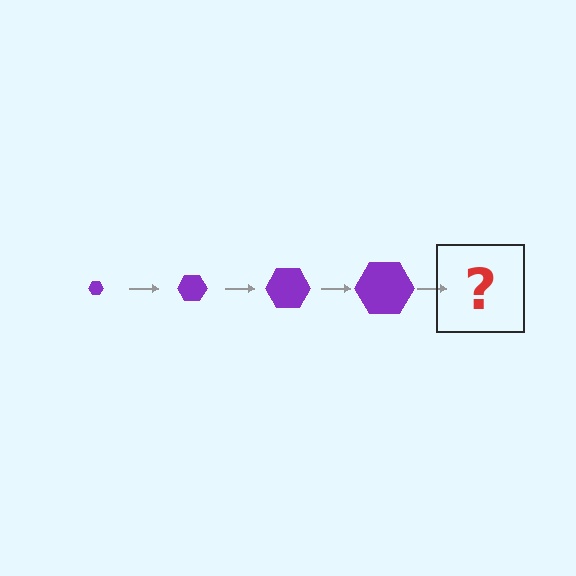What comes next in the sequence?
The next element should be a purple hexagon, larger than the previous one.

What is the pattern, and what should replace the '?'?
The pattern is that the hexagon gets progressively larger each step. The '?' should be a purple hexagon, larger than the previous one.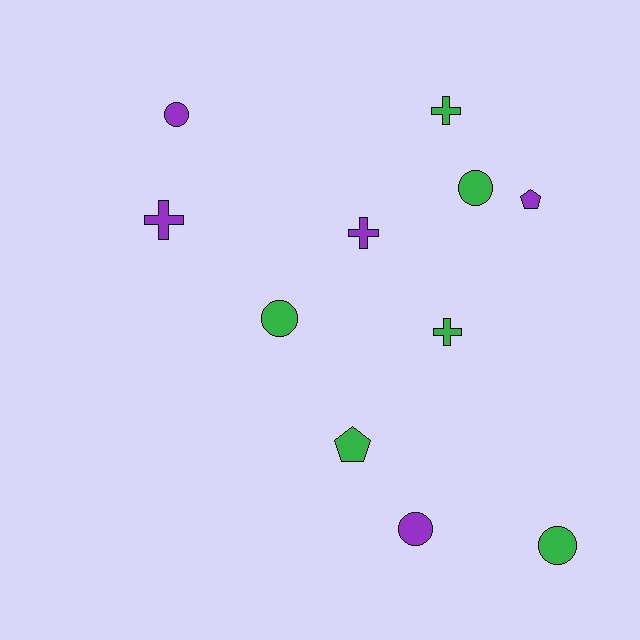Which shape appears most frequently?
Circle, with 5 objects.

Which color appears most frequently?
Green, with 6 objects.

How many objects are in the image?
There are 11 objects.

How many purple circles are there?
There are 2 purple circles.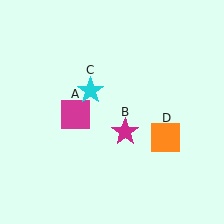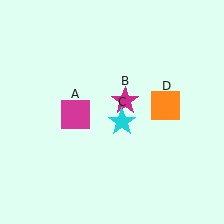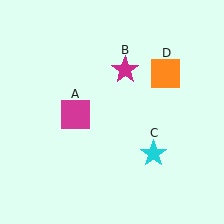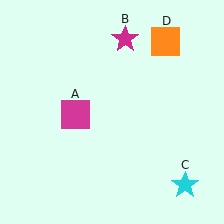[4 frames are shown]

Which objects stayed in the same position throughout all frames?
Magenta square (object A) remained stationary.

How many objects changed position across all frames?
3 objects changed position: magenta star (object B), cyan star (object C), orange square (object D).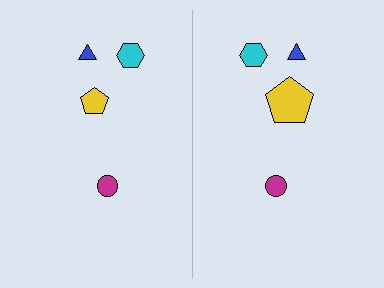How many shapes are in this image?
There are 8 shapes in this image.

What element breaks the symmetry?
The yellow pentagon on the right side has a different size than its mirror counterpart.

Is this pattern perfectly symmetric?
No, the pattern is not perfectly symmetric. The yellow pentagon on the right side has a different size than its mirror counterpart.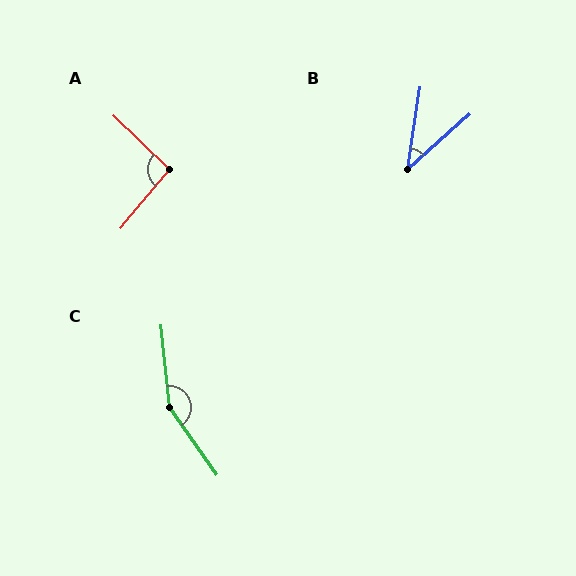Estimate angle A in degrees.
Approximately 95 degrees.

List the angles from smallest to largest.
B (40°), A (95°), C (151°).